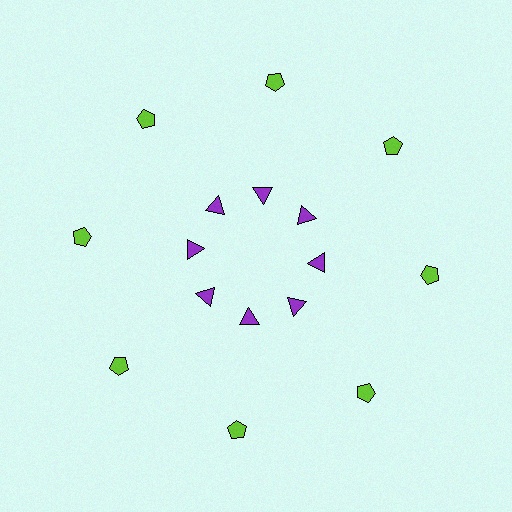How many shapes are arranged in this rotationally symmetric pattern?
There are 16 shapes, arranged in 8 groups of 2.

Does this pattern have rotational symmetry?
Yes, this pattern has 8-fold rotational symmetry. It looks the same after rotating 45 degrees around the center.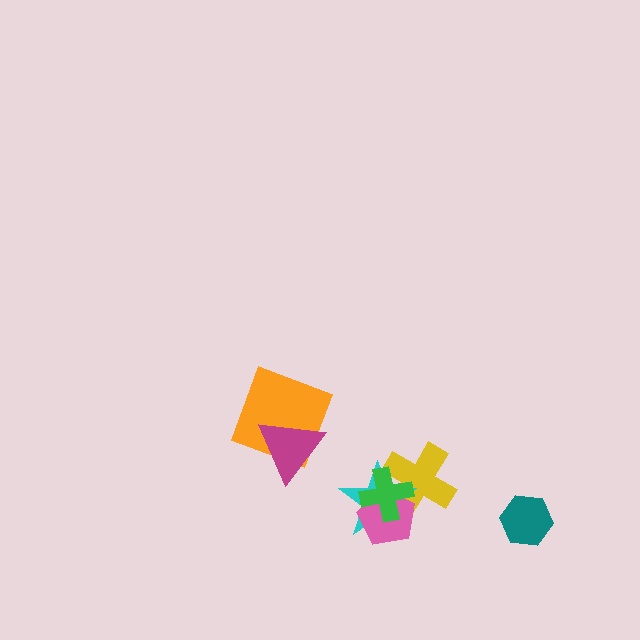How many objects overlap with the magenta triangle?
1 object overlaps with the magenta triangle.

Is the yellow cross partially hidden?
Yes, it is partially covered by another shape.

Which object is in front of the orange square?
The magenta triangle is in front of the orange square.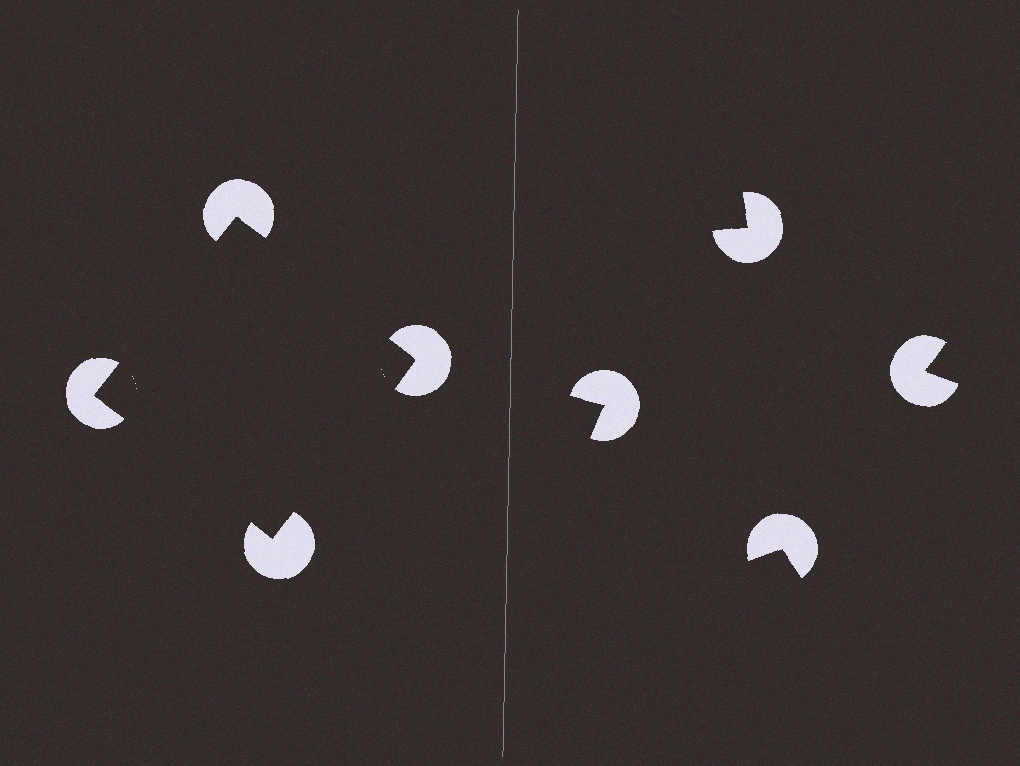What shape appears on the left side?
An illusory square.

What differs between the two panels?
The pac-man discs are positioned identically on both sides; only the wedge orientations differ. On the left they align to a square; on the right they are misaligned.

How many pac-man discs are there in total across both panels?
8 — 4 on each side.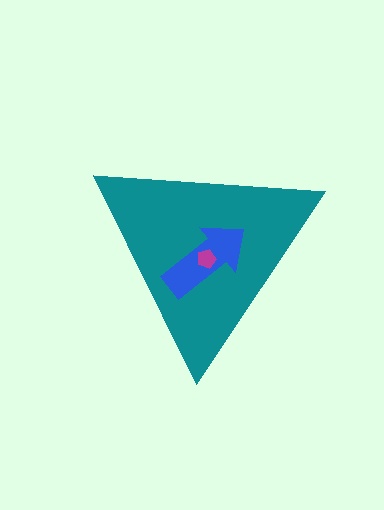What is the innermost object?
The magenta pentagon.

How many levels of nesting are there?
3.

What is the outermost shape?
The teal triangle.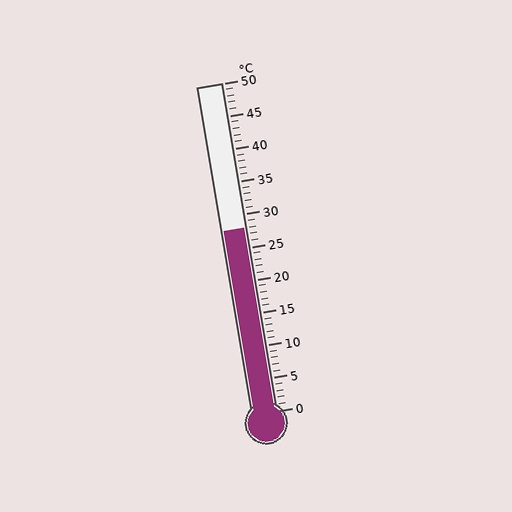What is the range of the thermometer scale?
The thermometer scale ranges from 0°C to 50°C.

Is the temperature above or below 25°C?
The temperature is above 25°C.